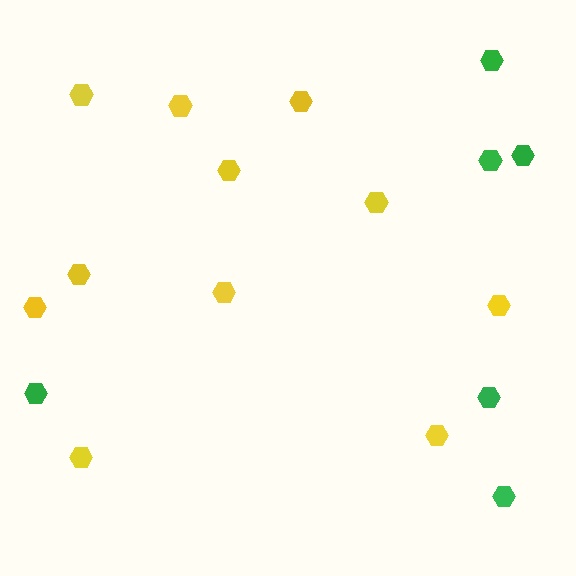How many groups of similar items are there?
There are 2 groups: one group of yellow hexagons (11) and one group of green hexagons (6).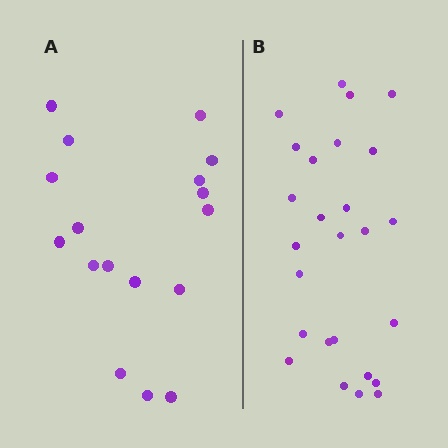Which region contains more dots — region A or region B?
Region B (the right region) has more dots.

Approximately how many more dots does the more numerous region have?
Region B has roughly 8 or so more dots than region A.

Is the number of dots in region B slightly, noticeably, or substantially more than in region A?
Region B has substantially more. The ratio is roughly 1.5 to 1.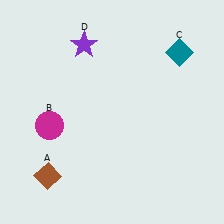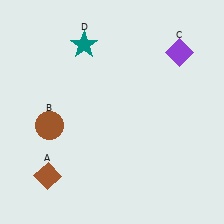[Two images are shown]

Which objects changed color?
B changed from magenta to brown. C changed from teal to purple. D changed from purple to teal.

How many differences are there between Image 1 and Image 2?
There are 3 differences between the two images.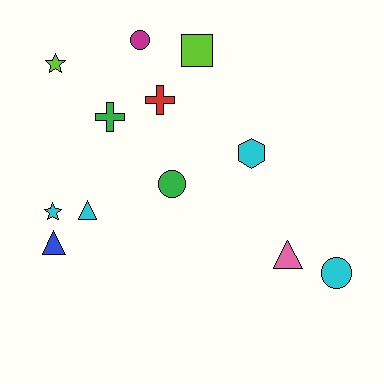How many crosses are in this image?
There are 2 crosses.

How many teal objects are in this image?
There are no teal objects.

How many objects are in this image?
There are 12 objects.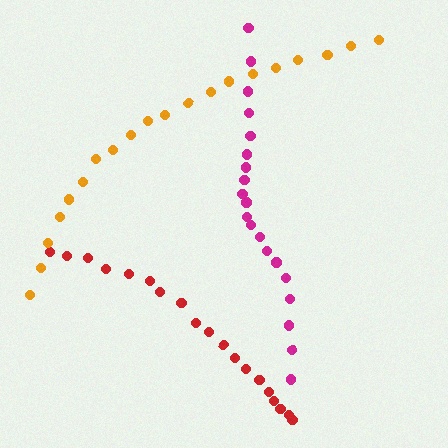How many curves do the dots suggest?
There are 3 distinct paths.